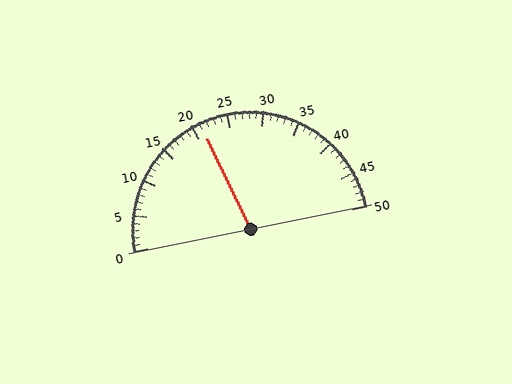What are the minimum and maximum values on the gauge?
The gauge ranges from 0 to 50.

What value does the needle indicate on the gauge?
The needle indicates approximately 21.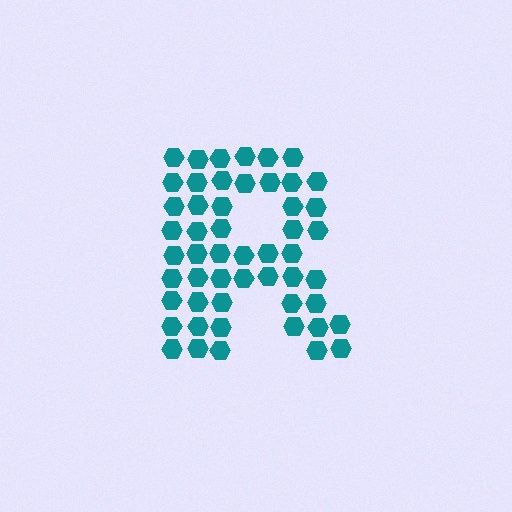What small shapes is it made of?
It is made of small hexagons.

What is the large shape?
The large shape is the letter R.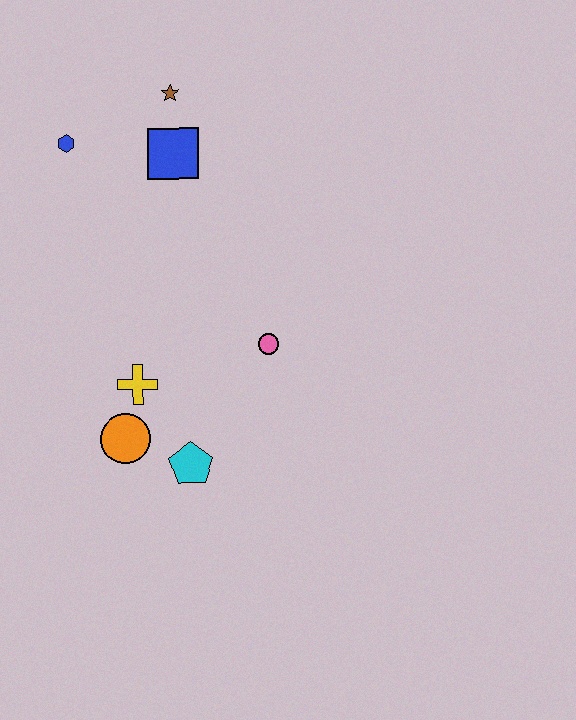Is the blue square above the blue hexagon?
No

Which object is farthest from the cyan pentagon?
The brown star is farthest from the cyan pentagon.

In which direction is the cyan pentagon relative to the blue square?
The cyan pentagon is below the blue square.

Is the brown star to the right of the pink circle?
No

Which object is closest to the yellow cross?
The orange circle is closest to the yellow cross.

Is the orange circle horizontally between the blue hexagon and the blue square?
Yes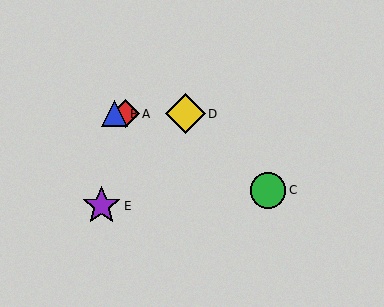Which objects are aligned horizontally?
Objects A, B, D are aligned horizontally.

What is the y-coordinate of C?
Object C is at y≈190.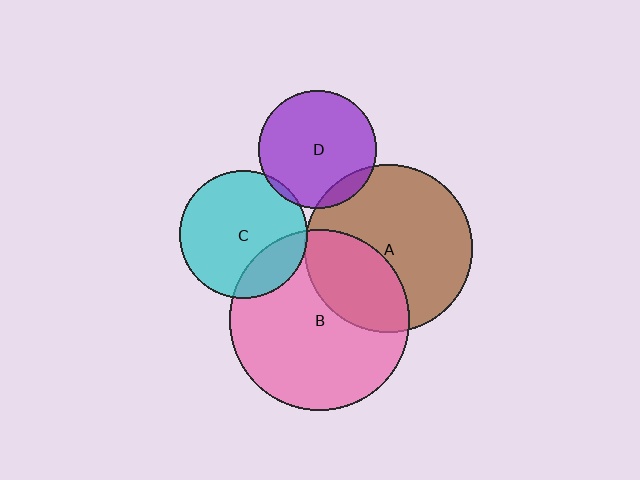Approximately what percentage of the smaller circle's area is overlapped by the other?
Approximately 20%.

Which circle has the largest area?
Circle B (pink).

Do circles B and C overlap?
Yes.